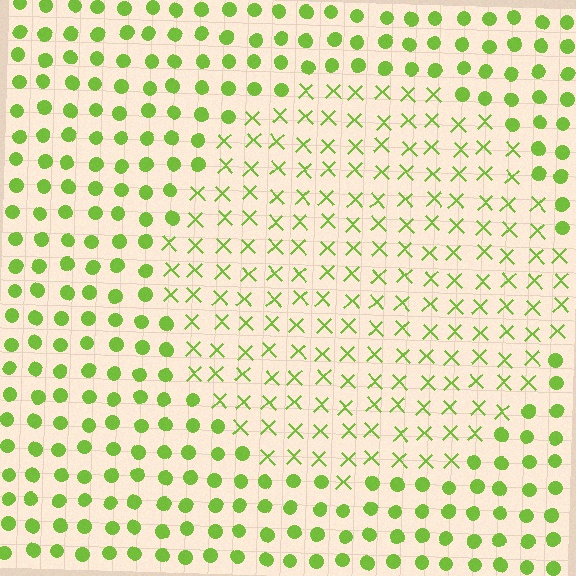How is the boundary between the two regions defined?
The boundary is defined by a change in element shape: X marks inside vs. circles outside. All elements share the same color and spacing.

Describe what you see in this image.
The image is filled with small lime elements arranged in a uniform grid. A circle-shaped region contains X marks, while the surrounding area contains circles. The boundary is defined purely by the change in element shape.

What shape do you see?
I see a circle.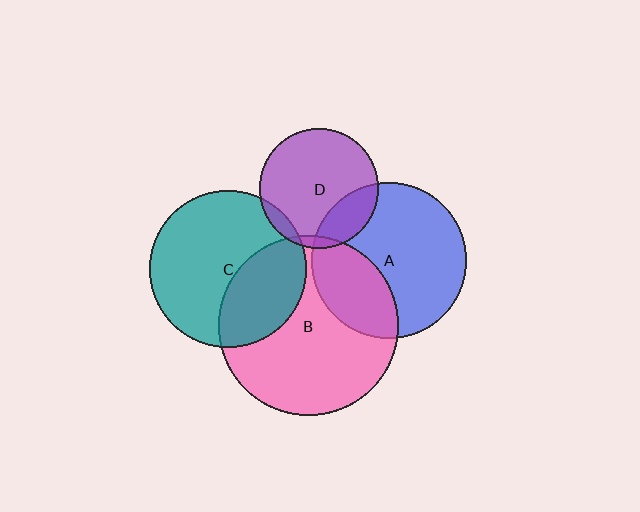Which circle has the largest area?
Circle B (pink).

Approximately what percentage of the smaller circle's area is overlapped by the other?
Approximately 5%.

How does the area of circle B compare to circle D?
Approximately 2.3 times.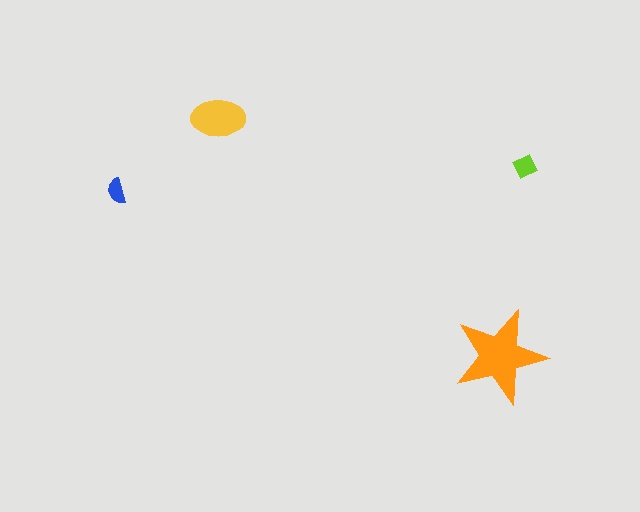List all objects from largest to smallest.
The orange star, the yellow ellipse, the lime diamond, the blue semicircle.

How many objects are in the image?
There are 4 objects in the image.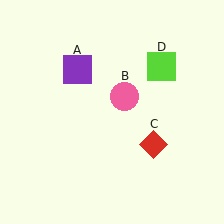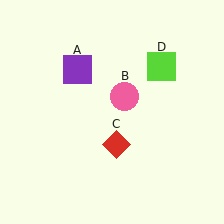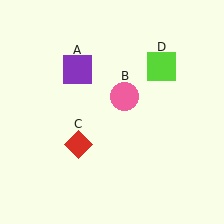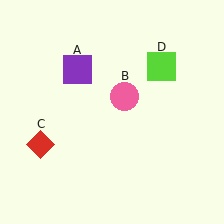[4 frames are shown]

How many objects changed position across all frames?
1 object changed position: red diamond (object C).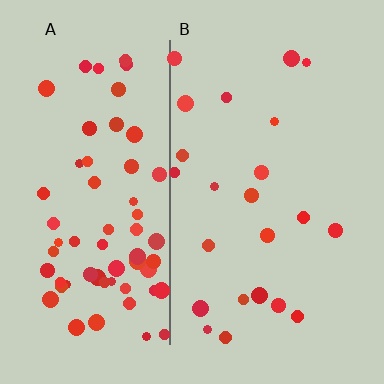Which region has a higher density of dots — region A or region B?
A (the left).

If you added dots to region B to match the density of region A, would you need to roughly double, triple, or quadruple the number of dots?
Approximately triple.